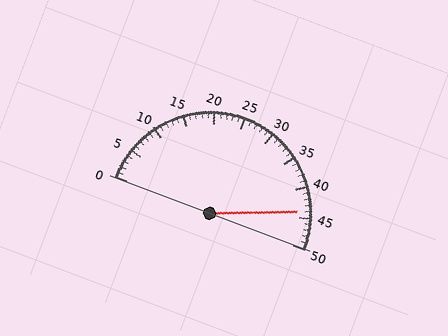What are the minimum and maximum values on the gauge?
The gauge ranges from 0 to 50.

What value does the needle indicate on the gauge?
The needle indicates approximately 44.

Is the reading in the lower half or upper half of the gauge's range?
The reading is in the upper half of the range (0 to 50).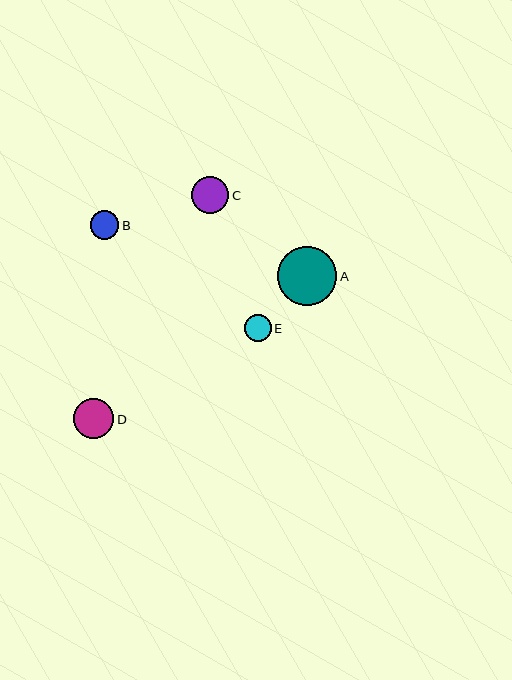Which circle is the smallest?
Circle E is the smallest with a size of approximately 27 pixels.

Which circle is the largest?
Circle A is the largest with a size of approximately 59 pixels.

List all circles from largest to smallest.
From largest to smallest: A, D, C, B, E.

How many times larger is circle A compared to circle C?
Circle A is approximately 1.6 times the size of circle C.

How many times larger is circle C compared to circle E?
Circle C is approximately 1.4 times the size of circle E.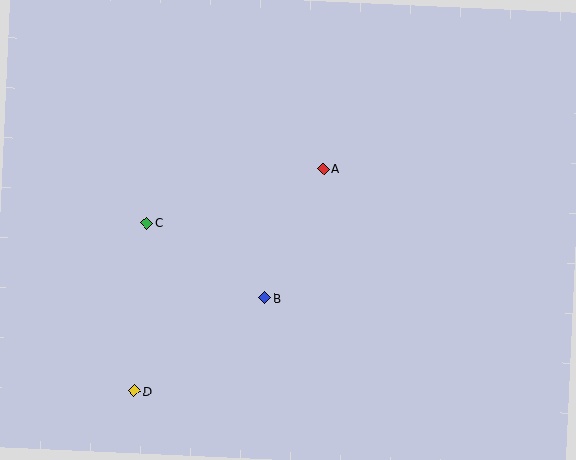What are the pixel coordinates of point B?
Point B is at (265, 298).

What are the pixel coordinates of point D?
Point D is at (134, 391).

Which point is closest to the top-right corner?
Point A is closest to the top-right corner.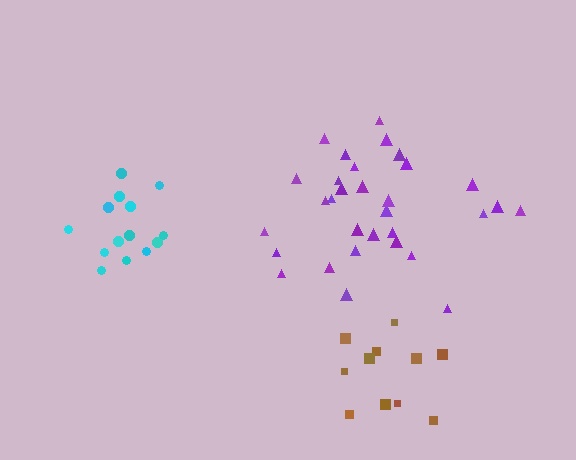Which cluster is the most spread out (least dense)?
Brown.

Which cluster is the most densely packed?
Cyan.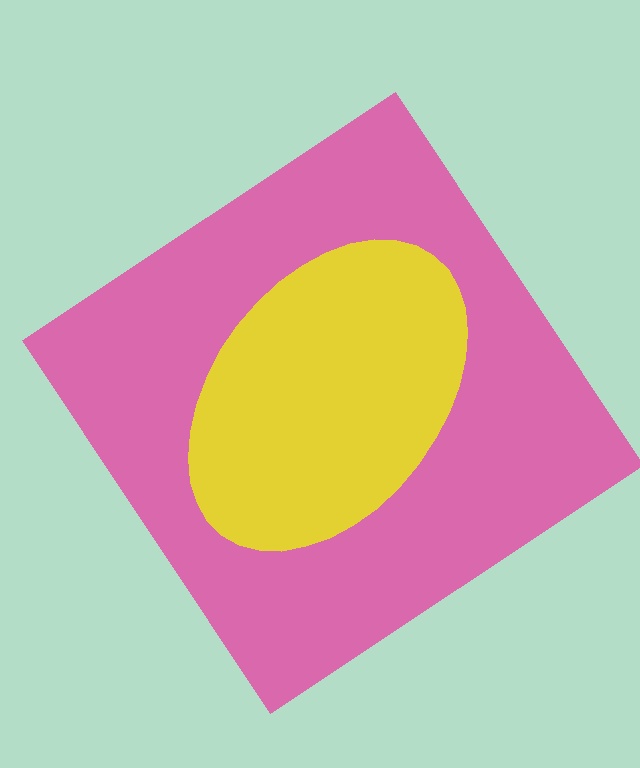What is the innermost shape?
The yellow ellipse.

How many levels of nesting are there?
2.